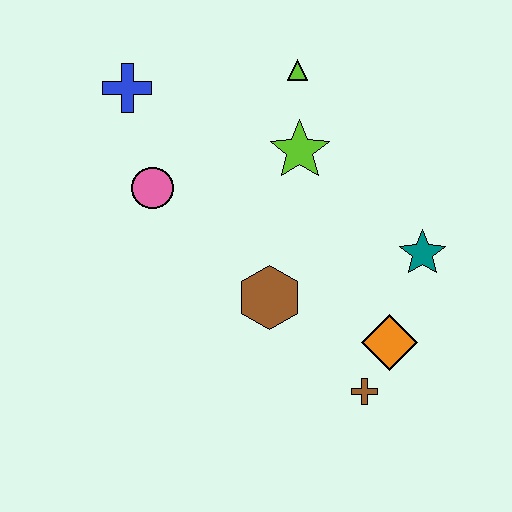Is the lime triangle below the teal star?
No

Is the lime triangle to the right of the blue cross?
Yes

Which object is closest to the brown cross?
The orange diamond is closest to the brown cross.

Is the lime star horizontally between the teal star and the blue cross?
Yes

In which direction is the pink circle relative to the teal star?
The pink circle is to the left of the teal star.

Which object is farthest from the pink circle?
The brown cross is farthest from the pink circle.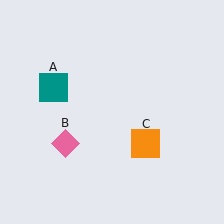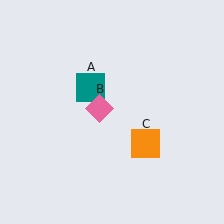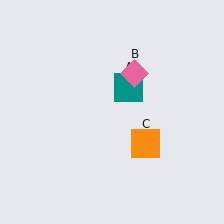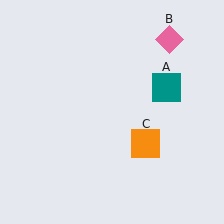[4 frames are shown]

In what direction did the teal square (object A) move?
The teal square (object A) moved right.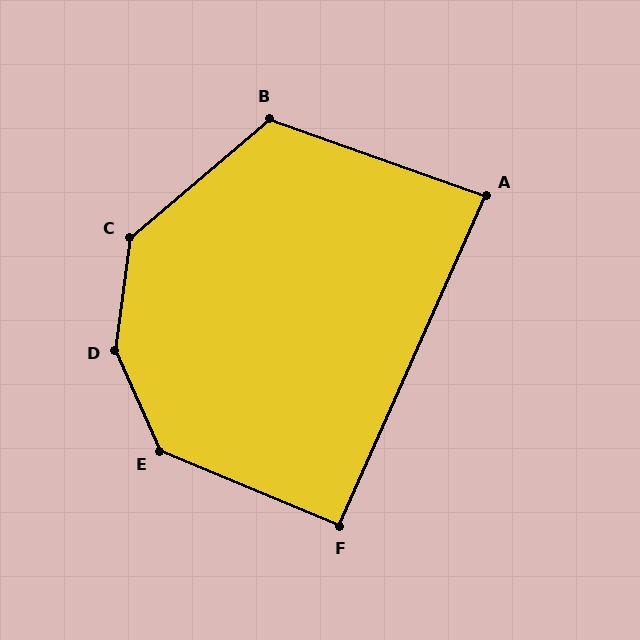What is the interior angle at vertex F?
Approximately 91 degrees (approximately right).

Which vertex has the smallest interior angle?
A, at approximately 86 degrees.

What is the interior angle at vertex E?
Approximately 137 degrees (obtuse).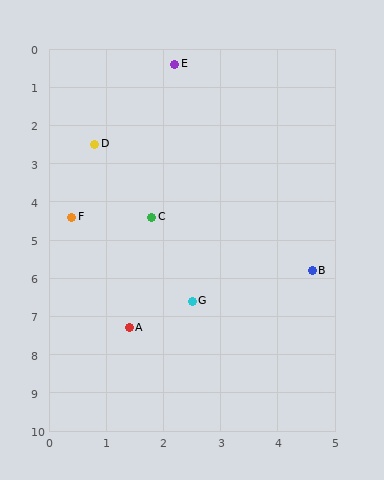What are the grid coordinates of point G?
Point G is at approximately (2.5, 6.6).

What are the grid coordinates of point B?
Point B is at approximately (4.6, 5.8).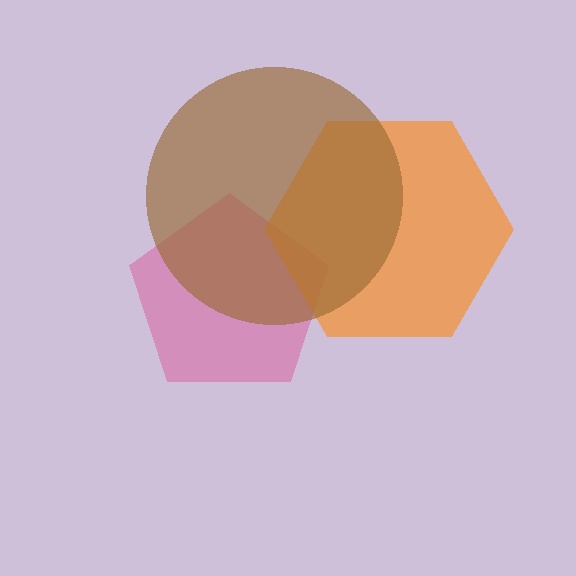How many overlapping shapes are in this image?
There are 3 overlapping shapes in the image.